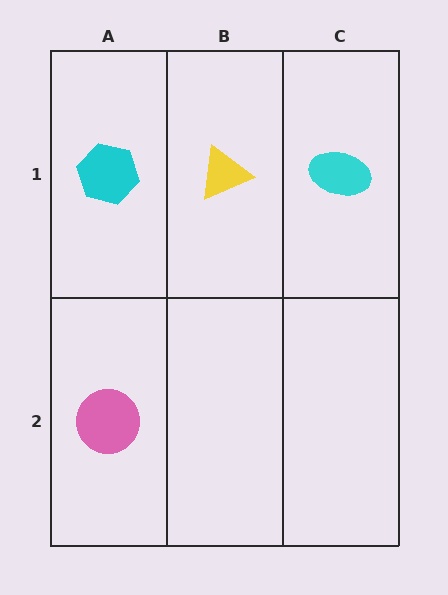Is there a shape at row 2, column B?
No, that cell is empty.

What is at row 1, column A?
A cyan hexagon.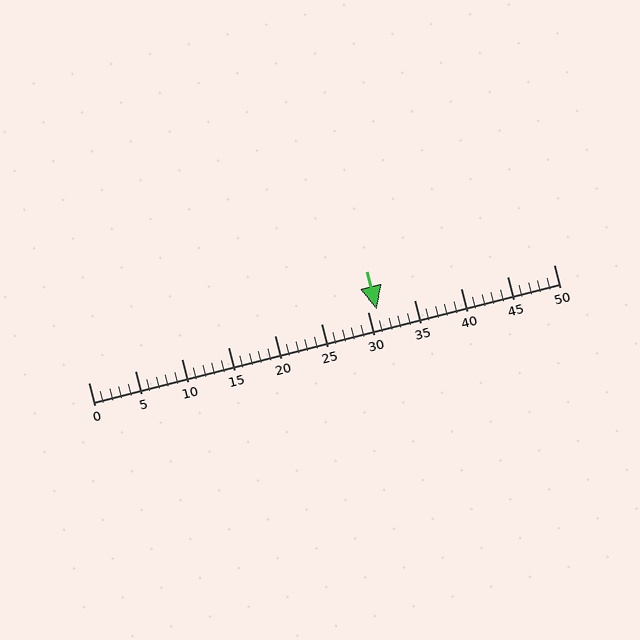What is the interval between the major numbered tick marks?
The major tick marks are spaced 5 units apart.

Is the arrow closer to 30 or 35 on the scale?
The arrow is closer to 30.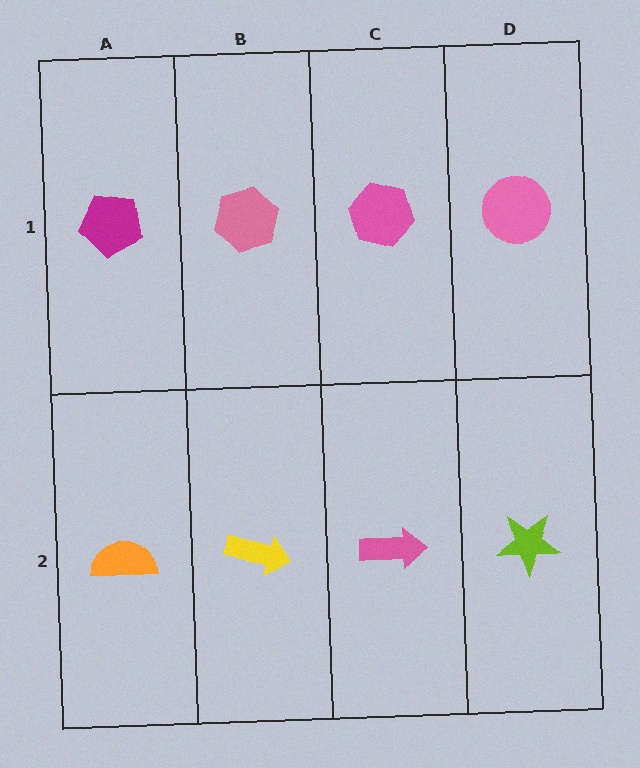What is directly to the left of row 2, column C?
A yellow arrow.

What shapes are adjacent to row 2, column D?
A pink circle (row 1, column D), a pink arrow (row 2, column C).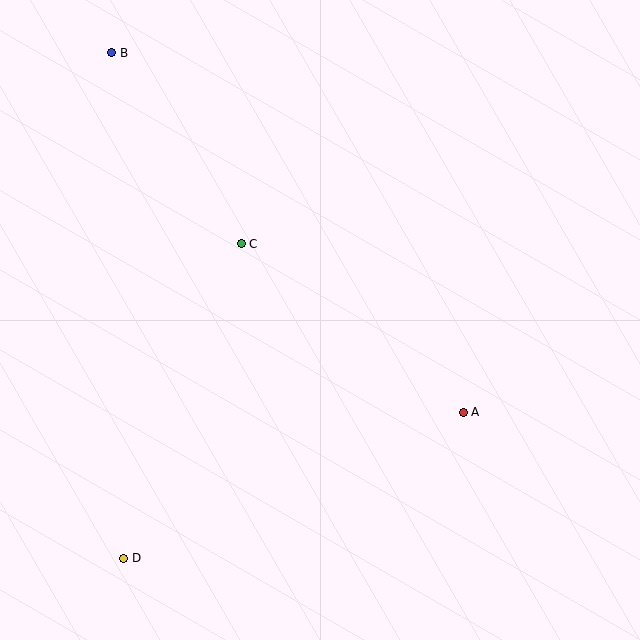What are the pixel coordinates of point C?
Point C is at (241, 244).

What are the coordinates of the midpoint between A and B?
The midpoint between A and B is at (288, 233).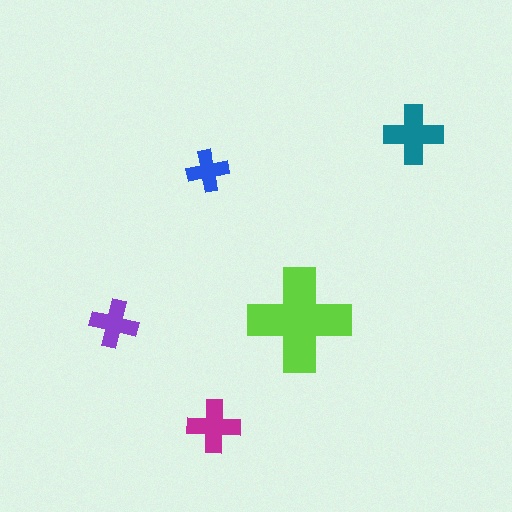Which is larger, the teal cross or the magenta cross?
The teal one.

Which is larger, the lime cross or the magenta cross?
The lime one.